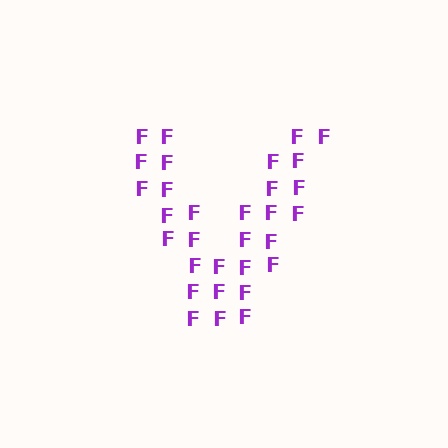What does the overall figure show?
The overall figure shows the letter V.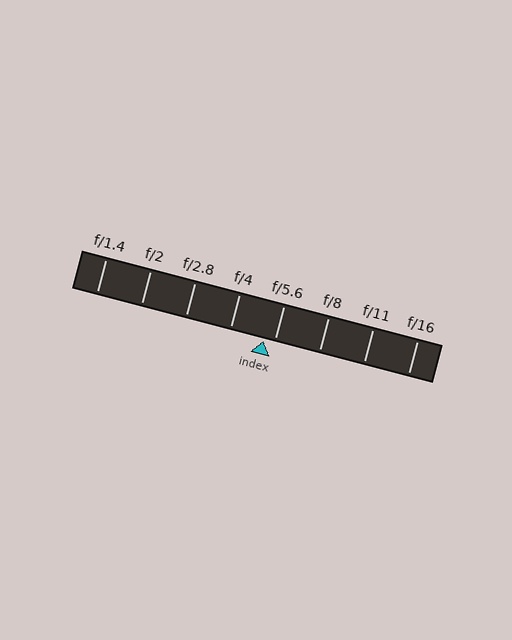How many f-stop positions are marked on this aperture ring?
There are 8 f-stop positions marked.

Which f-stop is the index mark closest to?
The index mark is closest to f/5.6.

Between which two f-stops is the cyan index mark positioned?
The index mark is between f/4 and f/5.6.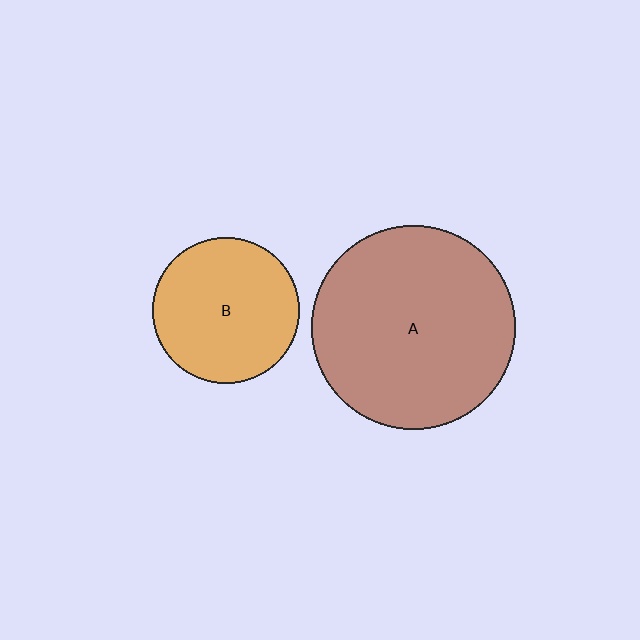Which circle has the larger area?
Circle A (brown).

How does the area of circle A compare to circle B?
Approximately 1.9 times.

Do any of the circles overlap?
No, none of the circles overlap.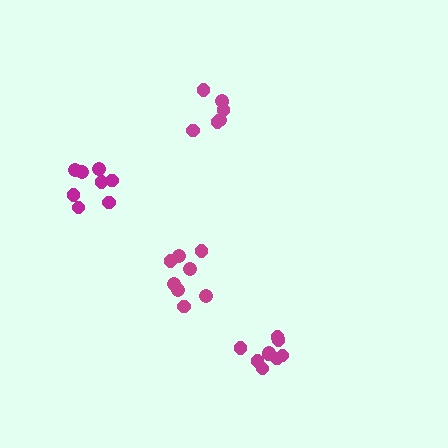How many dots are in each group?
Group 1: 8 dots, Group 2: 8 dots, Group 3: 7 dots, Group 4: 9 dots (32 total).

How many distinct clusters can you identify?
There are 4 distinct clusters.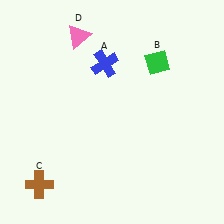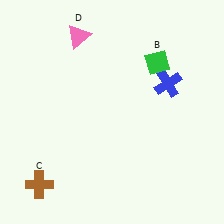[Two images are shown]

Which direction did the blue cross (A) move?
The blue cross (A) moved right.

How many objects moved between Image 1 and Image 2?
1 object moved between the two images.